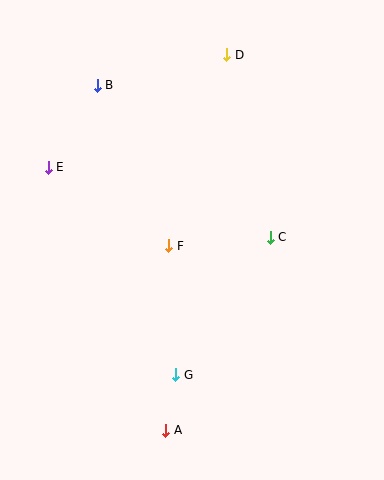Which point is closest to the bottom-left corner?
Point A is closest to the bottom-left corner.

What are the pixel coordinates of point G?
Point G is at (176, 375).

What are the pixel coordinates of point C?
Point C is at (270, 237).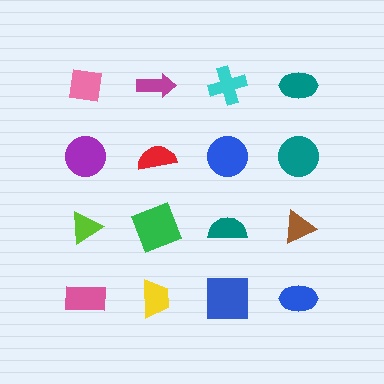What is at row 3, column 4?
A brown triangle.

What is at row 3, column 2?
A green square.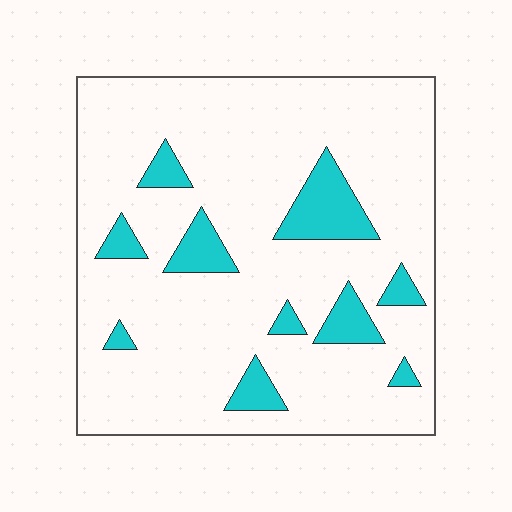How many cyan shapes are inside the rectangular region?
10.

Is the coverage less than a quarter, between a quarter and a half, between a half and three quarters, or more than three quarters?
Less than a quarter.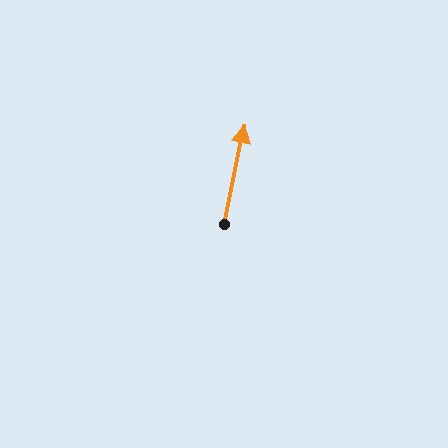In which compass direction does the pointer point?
North.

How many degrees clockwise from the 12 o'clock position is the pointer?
Approximately 12 degrees.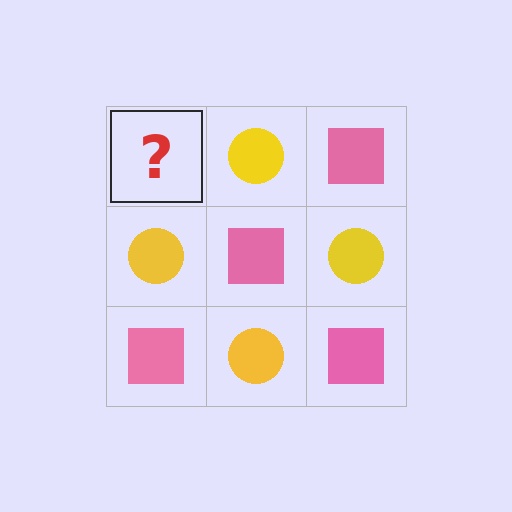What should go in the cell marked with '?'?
The missing cell should contain a pink square.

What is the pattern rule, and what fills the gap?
The rule is that it alternates pink square and yellow circle in a checkerboard pattern. The gap should be filled with a pink square.